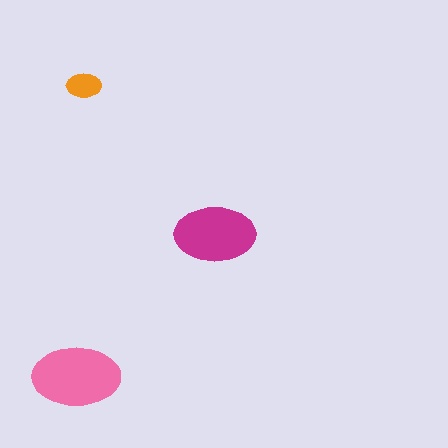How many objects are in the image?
There are 3 objects in the image.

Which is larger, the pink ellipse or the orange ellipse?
The pink one.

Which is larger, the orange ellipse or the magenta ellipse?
The magenta one.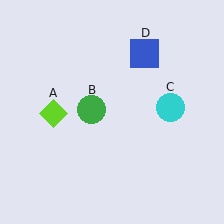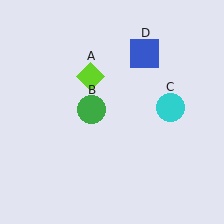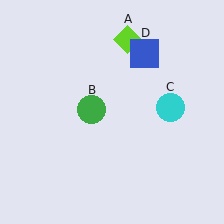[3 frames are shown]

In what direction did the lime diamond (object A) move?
The lime diamond (object A) moved up and to the right.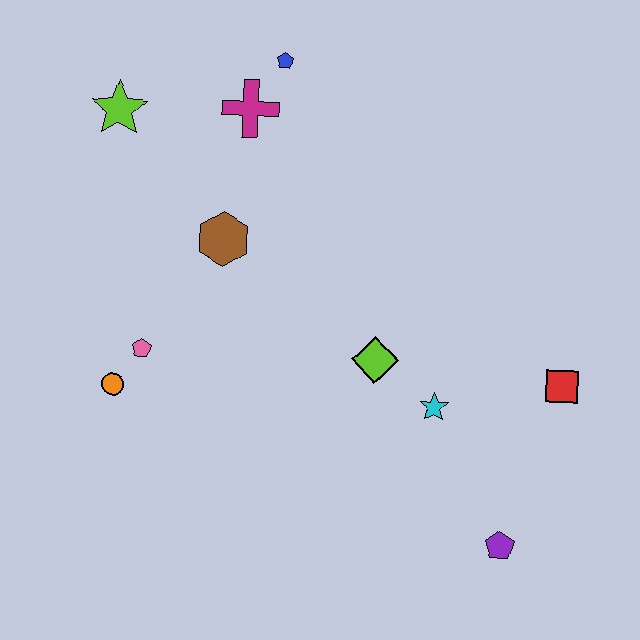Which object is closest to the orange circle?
The pink pentagon is closest to the orange circle.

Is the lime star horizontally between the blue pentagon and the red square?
No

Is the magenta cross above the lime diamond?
Yes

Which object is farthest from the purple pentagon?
The lime star is farthest from the purple pentagon.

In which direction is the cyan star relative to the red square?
The cyan star is to the left of the red square.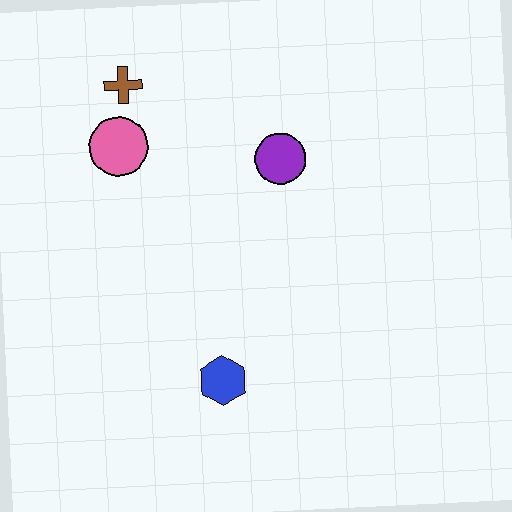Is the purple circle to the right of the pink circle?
Yes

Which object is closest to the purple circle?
The pink circle is closest to the purple circle.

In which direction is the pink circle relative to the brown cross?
The pink circle is below the brown cross.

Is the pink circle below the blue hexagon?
No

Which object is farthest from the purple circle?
The blue hexagon is farthest from the purple circle.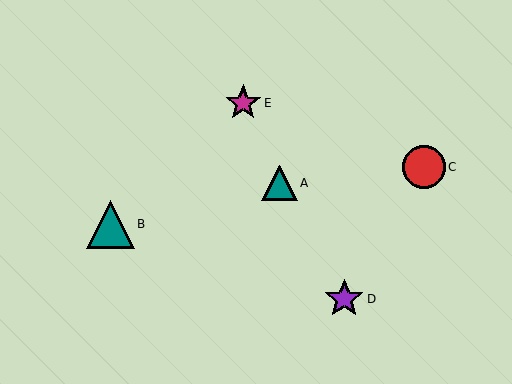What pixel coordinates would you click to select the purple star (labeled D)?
Click at (344, 299) to select the purple star D.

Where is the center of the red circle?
The center of the red circle is at (424, 167).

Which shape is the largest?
The teal triangle (labeled B) is the largest.